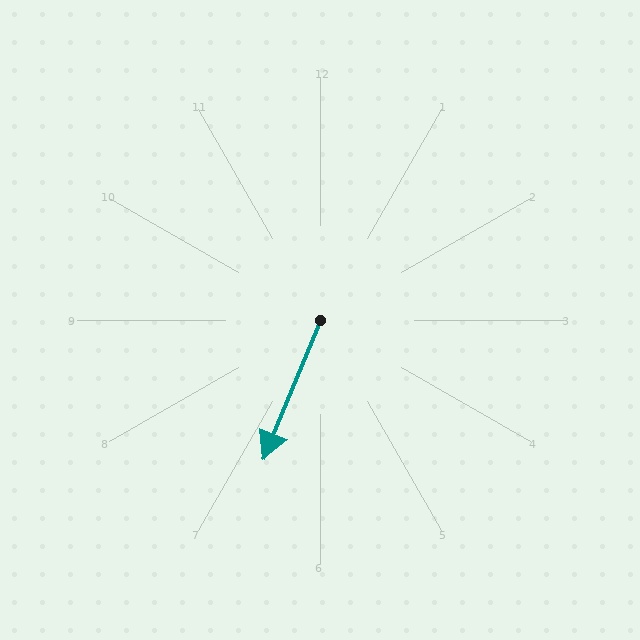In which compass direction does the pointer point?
South.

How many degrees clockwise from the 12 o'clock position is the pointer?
Approximately 202 degrees.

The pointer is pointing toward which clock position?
Roughly 7 o'clock.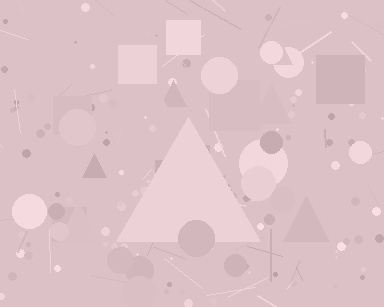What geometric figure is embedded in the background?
A triangle is embedded in the background.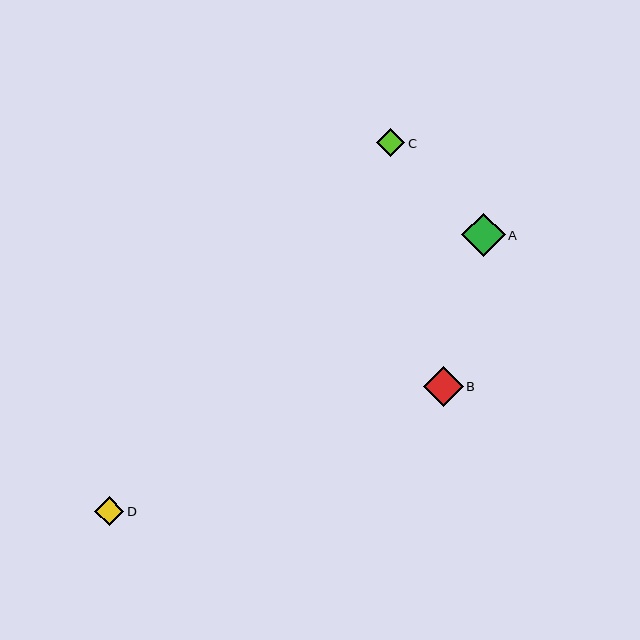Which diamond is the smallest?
Diamond C is the smallest with a size of approximately 28 pixels.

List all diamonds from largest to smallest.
From largest to smallest: A, B, D, C.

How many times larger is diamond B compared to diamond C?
Diamond B is approximately 1.4 times the size of diamond C.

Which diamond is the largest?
Diamond A is the largest with a size of approximately 43 pixels.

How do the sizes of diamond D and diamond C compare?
Diamond D and diamond C are approximately the same size.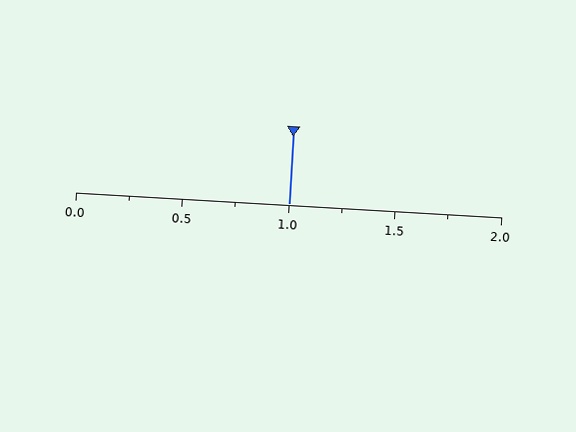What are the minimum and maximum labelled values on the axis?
The axis runs from 0.0 to 2.0.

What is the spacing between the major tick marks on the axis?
The major ticks are spaced 0.5 apart.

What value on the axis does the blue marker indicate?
The marker indicates approximately 1.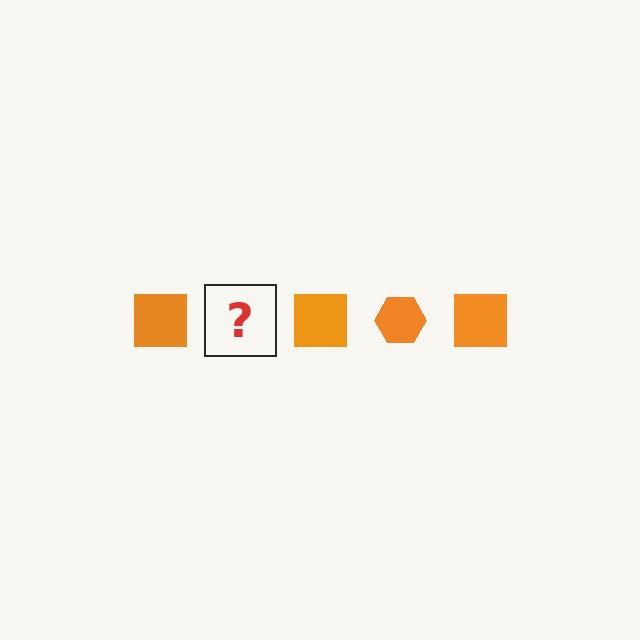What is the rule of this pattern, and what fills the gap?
The rule is that the pattern cycles through square, hexagon shapes in orange. The gap should be filled with an orange hexagon.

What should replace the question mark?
The question mark should be replaced with an orange hexagon.